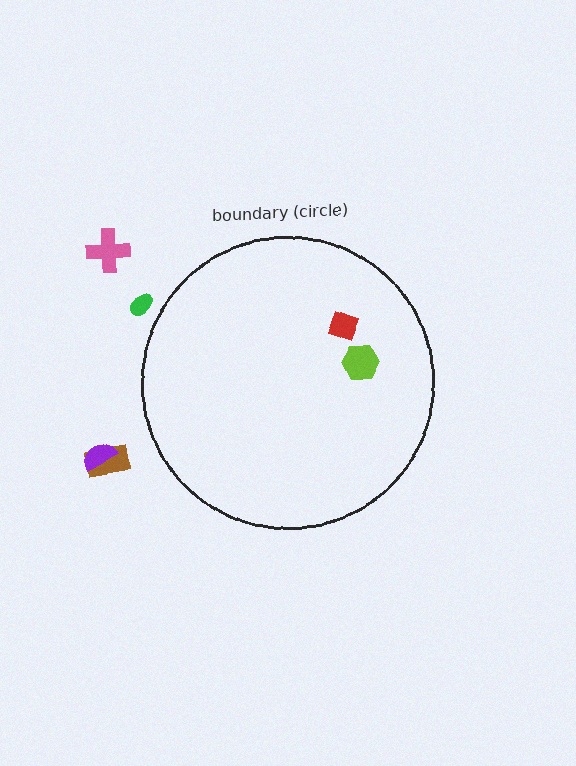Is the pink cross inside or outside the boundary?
Outside.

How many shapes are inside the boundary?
2 inside, 4 outside.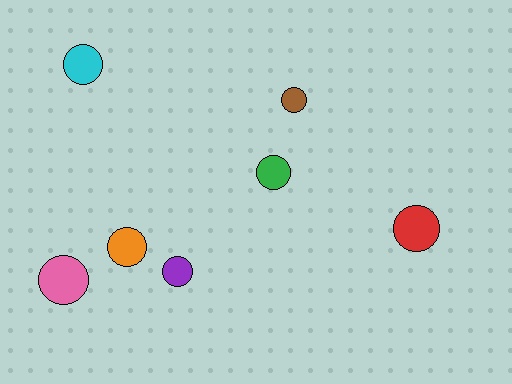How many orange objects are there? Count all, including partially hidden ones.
There is 1 orange object.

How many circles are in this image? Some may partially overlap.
There are 7 circles.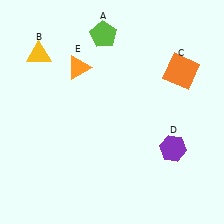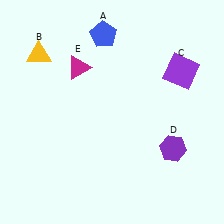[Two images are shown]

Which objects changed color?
A changed from lime to blue. C changed from orange to purple. E changed from orange to magenta.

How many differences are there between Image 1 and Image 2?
There are 3 differences between the two images.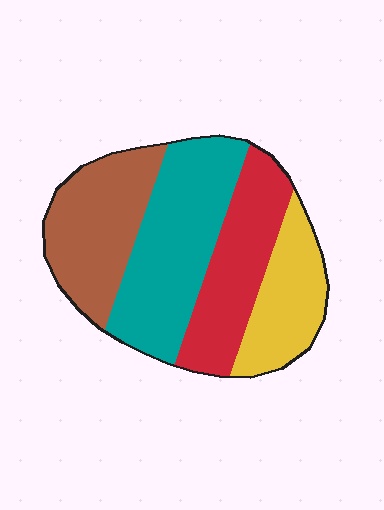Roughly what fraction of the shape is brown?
Brown takes up between a quarter and a half of the shape.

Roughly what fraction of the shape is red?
Red takes up between a sixth and a third of the shape.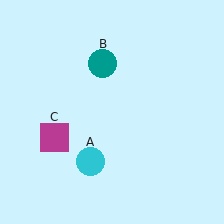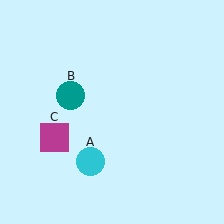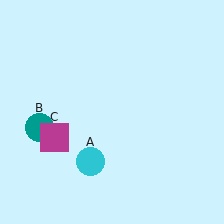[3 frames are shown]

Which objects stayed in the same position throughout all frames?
Cyan circle (object A) and magenta square (object C) remained stationary.